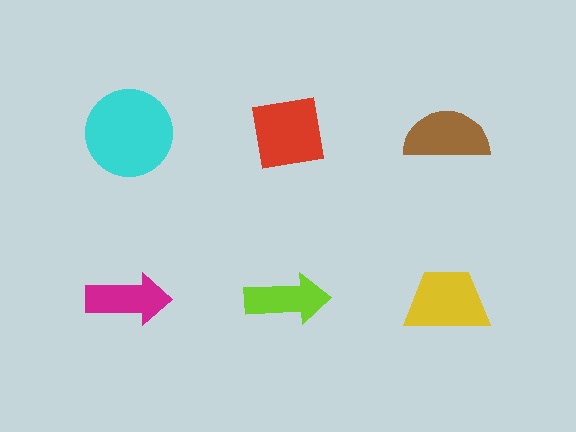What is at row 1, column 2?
A red square.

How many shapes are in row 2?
3 shapes.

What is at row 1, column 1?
A cyan circle.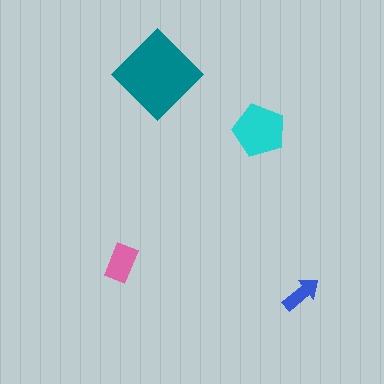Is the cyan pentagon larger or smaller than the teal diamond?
Smaller.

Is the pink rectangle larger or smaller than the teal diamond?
Smaller.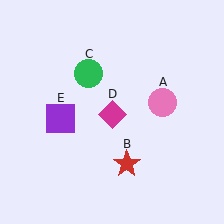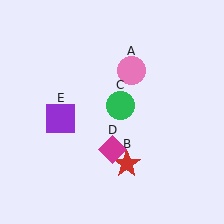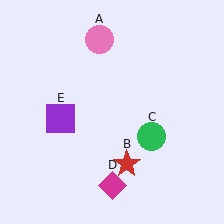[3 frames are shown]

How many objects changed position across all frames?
3 objects changed position: pink circle (object A), green circle (object C), magenta diamond (object D).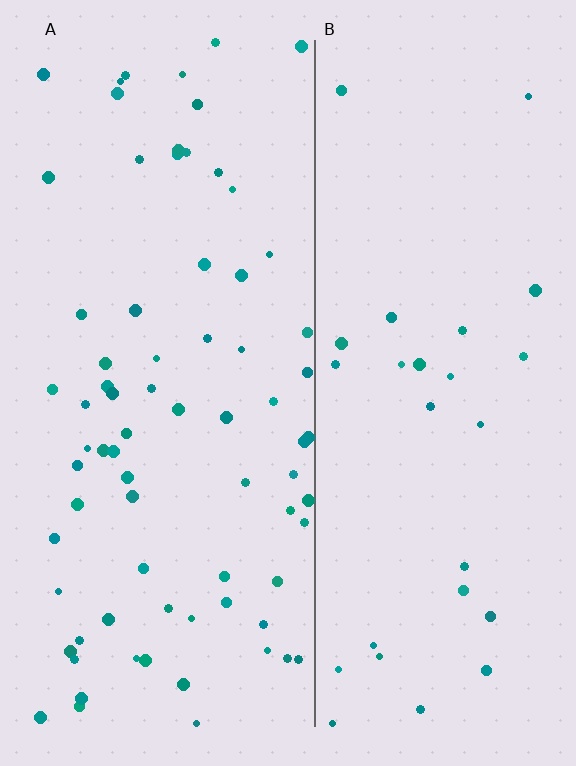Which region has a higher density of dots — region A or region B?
A (the left).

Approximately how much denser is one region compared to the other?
Approximately 2.6× — region A over region B.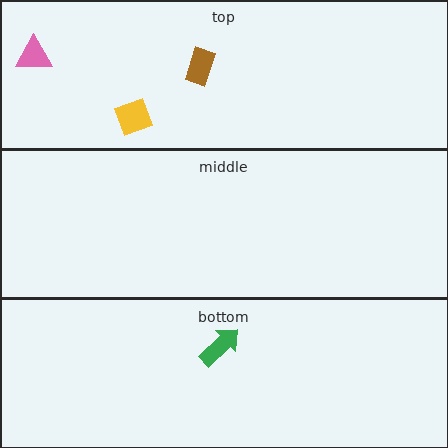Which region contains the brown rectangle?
The top region.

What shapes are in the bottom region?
The green arrow.